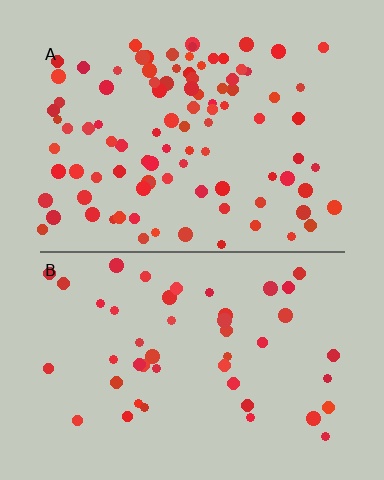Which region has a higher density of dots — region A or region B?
A (the top).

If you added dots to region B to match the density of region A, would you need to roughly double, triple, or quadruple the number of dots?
Approximately double.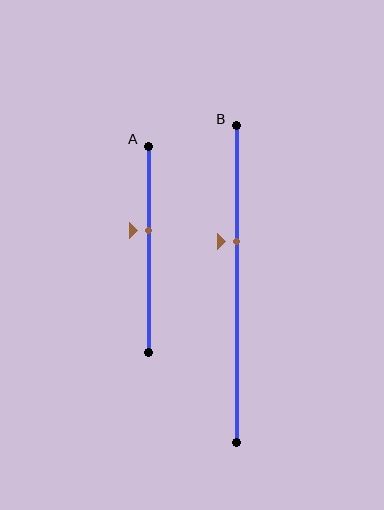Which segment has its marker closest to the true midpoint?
Segment A has its marker closest to the true midpoint.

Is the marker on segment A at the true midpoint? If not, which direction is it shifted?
No, the marker on segment A is shifted upward by about 9% of the segment length.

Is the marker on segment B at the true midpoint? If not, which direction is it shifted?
No, the marker on segment B is shifted upward by about 13% of the segment length.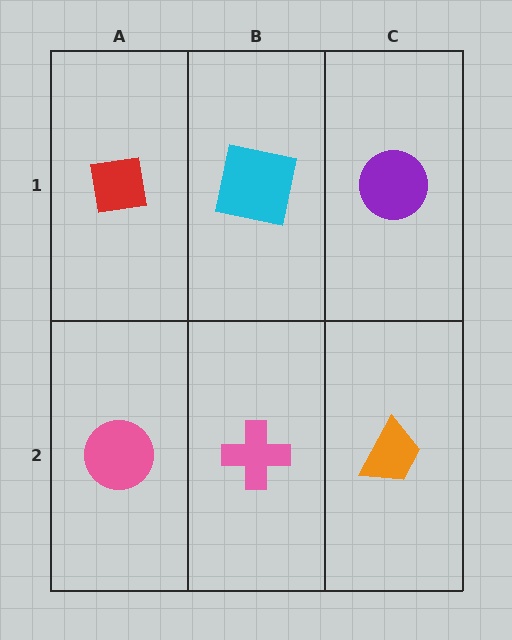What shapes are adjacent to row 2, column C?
A purple circle (row 1, column C), a pink cross (row 2, column B).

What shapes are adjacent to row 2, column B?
A cyan square (row 1, column B), a pink circle (row 2, column A), an orange trapezoid (row 2, column C).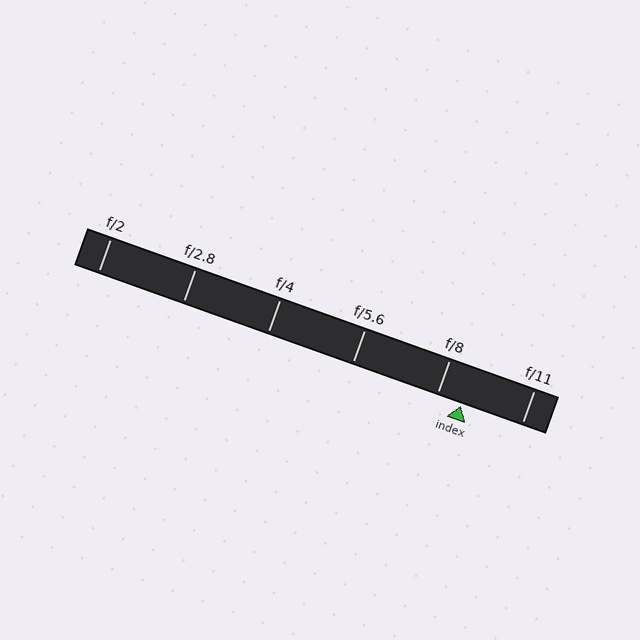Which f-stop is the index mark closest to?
The index mark is closest to f/8.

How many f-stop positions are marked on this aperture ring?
There are 6 f-stop positions marked.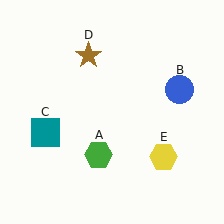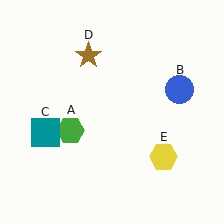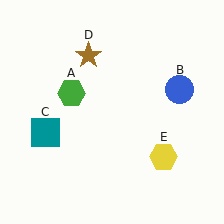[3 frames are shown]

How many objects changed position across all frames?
1 object changed position: green hexagon (object A).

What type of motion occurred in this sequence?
The green hexagon (object A) rotated clockwise around the center of the scene.